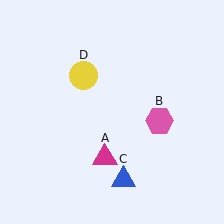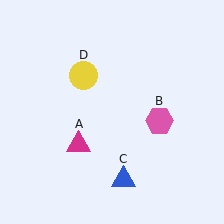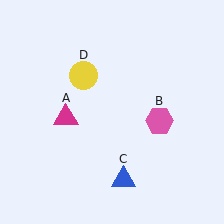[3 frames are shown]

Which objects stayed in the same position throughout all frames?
Pink hexagon (object B) and blue triangle (object C) and yellow circle (object D) remained stationary.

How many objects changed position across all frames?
1 object changed position: magenta triangle (object A).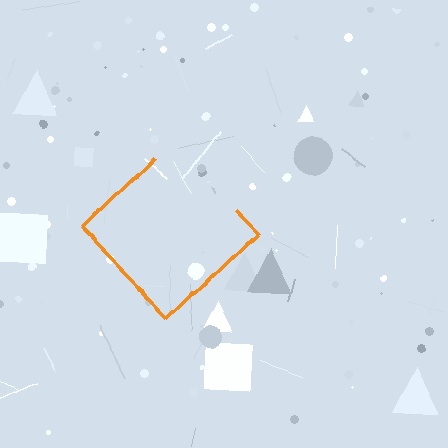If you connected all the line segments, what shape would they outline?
They would outline a diamond.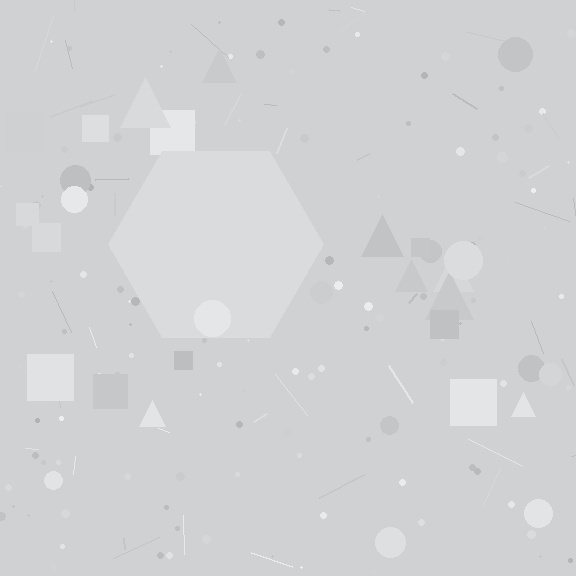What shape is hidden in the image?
A hexagon is hidden in the image.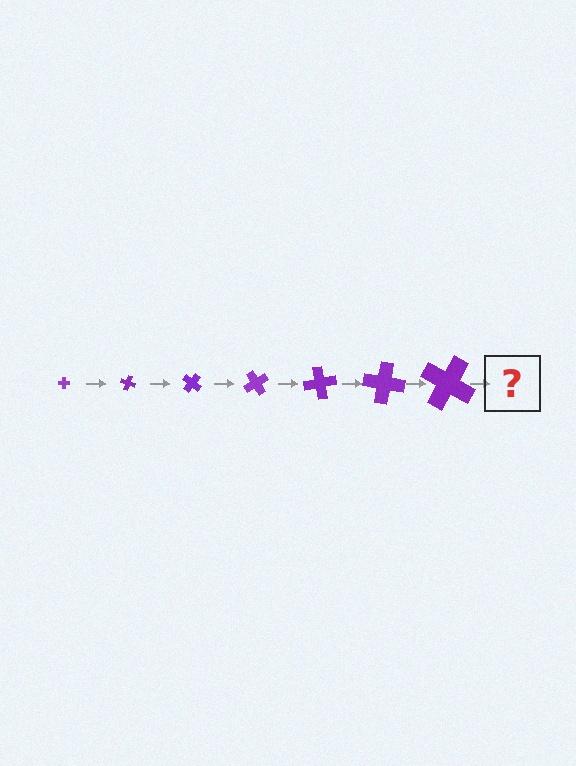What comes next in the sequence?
The next element should be a cross, larger than the previous one and rotated 140 degrees from the start.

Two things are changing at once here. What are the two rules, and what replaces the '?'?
The two rules are that the cross grows larger each step and it rotates 20 degrees each step. The '?' should be a cross, larger than the previous one and rotated 140 degrees from the start.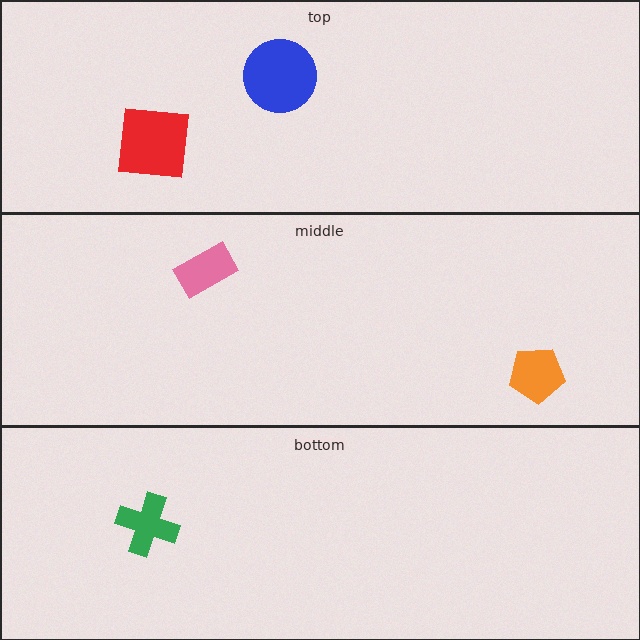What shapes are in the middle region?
The orange pentagon, the pink rectangle.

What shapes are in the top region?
The red square, the blue circle.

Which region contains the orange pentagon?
The middle region.